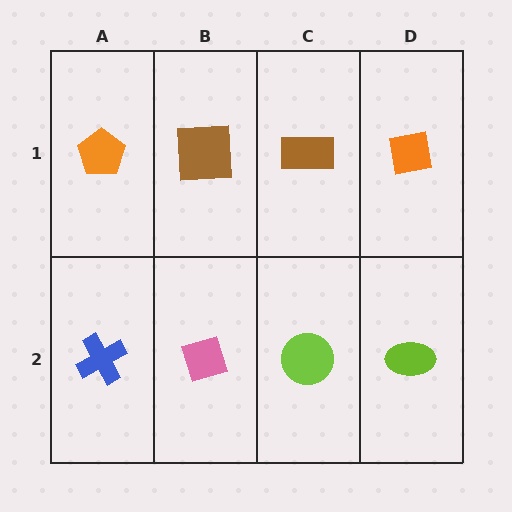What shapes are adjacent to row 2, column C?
A brown rectangle (row 1, column C), a pink diamond (row 2, column B), a lime ellipse (row 2, column D).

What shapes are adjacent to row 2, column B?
A brown square (row 1, column B), a blue cross (row 2, column A), a lime circle (row 2, column C).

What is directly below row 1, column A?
A blue cross.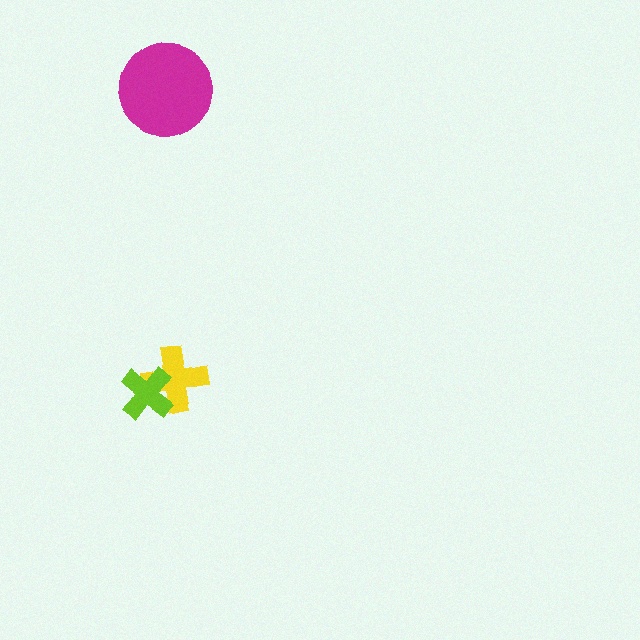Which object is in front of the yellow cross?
The lime cross is in front of the yellow cross.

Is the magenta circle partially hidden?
No, no other shape covers it.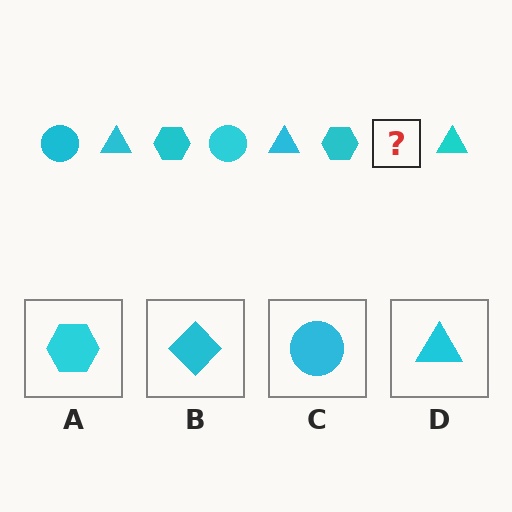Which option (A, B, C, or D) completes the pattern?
C.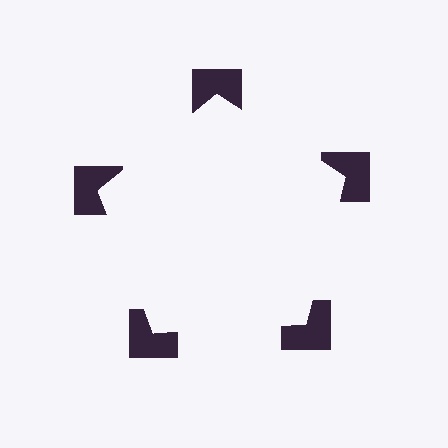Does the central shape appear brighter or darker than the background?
It typically appears slightly brighter than the background, even though no actual brightness change is drawn.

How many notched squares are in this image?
There are 5 — one at each vertex of the illusory pentagon.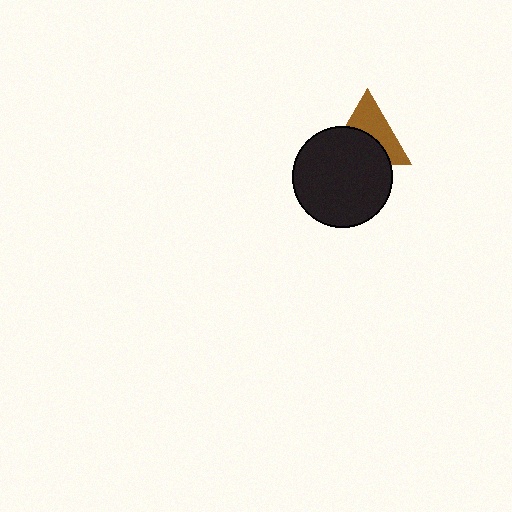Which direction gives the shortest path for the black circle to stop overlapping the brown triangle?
Moving down gives the shortest separation.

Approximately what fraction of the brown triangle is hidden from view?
Roughly 51% of the brown triangle is hidden behind the black circle.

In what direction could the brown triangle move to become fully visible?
The brown triangle could move up. That would shift it out from behind the black circle entirely.